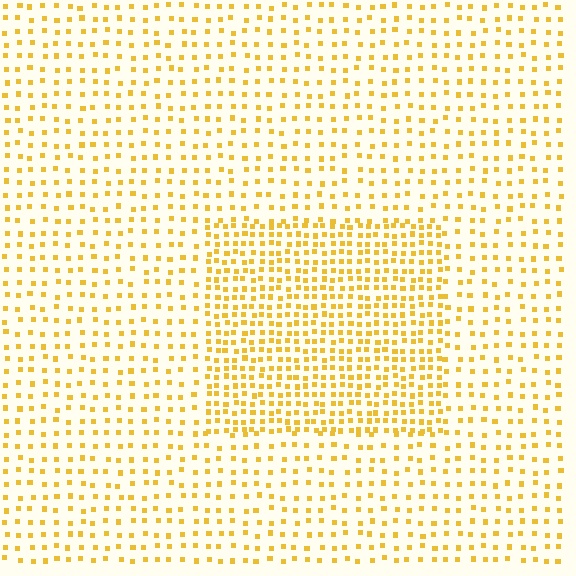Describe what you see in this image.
The image contains small yellow elements arranged at two different densities. A rectangle-shaped region is visible where the elements are more densely packed than the surrounding area.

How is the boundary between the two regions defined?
The boundary is defined by a change in element density (approximately 2.0x ratio). All elements are the same color, size, and shape.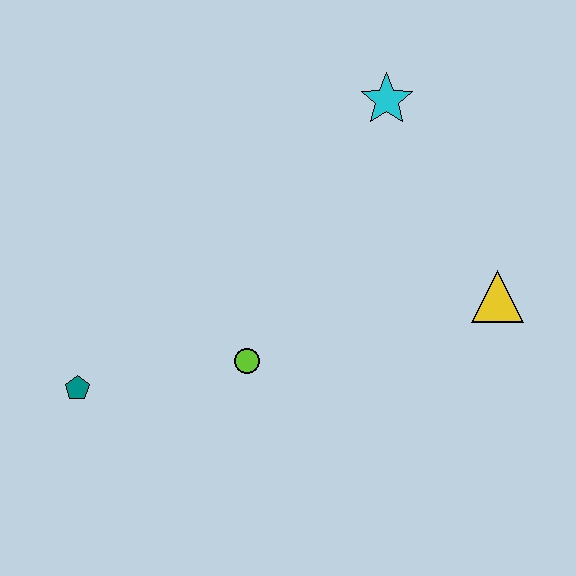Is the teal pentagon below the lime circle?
Yes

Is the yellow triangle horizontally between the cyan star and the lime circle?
No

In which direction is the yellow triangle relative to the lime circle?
The yellow triangle is to the right of the lime circle.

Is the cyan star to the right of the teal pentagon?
Yes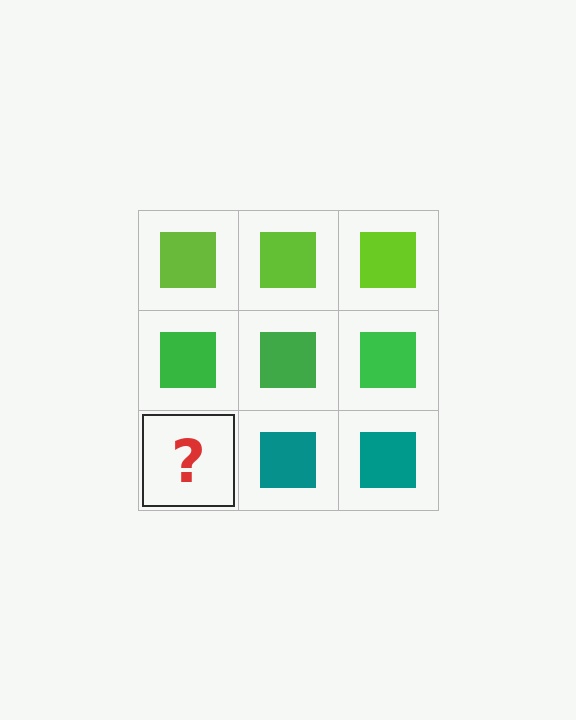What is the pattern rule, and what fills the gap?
The rule is that each row has a consistent color. The gap should be filled with a teal square.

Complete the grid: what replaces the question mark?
The question mark should be replaced with a teal square.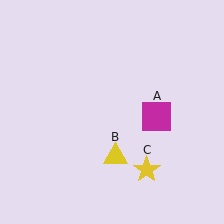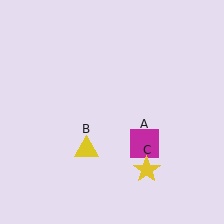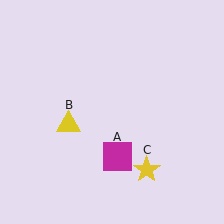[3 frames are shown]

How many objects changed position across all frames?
2 objects changed position: magenta square (object A), yellow triangle (object B).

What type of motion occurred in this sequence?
The magenta square (object A), yellow triangle (object B) rotated clockwise around the center of the scene.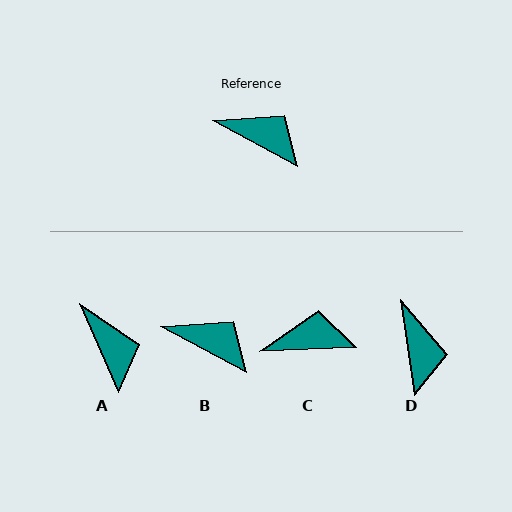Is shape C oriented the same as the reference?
No, it is off by about 31 degrees.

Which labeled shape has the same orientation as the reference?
B.